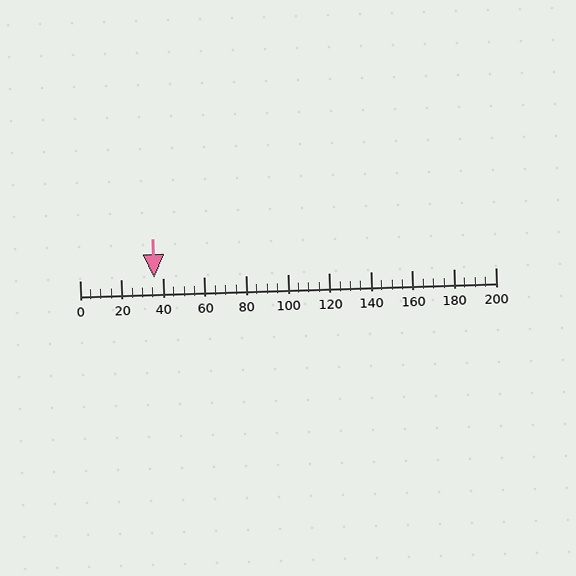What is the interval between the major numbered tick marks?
The major tick marks are spaced 20 units apart.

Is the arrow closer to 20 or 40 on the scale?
The arrow is closer to 40.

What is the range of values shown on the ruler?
The ruler shows values from 0 to 200.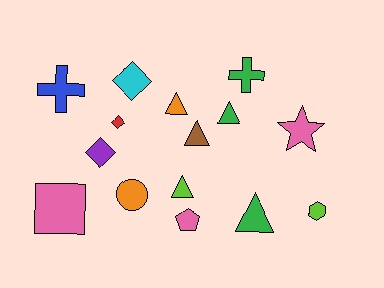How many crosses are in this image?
There are 2 crosses.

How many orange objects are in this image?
There are 2 orange objects.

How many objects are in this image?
There are 15 objects.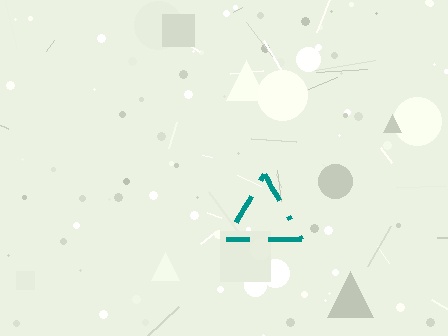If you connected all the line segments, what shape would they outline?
They would outline a triangle.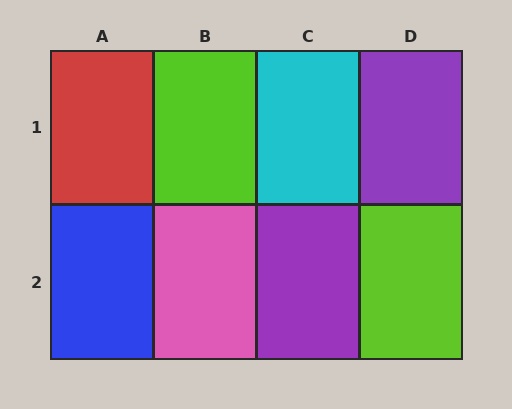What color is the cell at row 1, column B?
Lime.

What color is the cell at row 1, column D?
Purple.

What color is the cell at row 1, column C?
Cyan.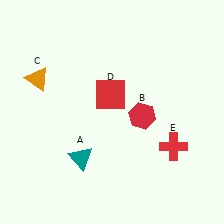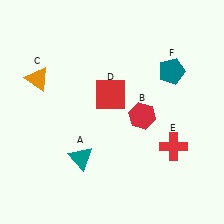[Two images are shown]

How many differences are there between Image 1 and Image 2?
There is 1 difference between the two images.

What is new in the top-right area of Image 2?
A teal pentagon (F) was added in the top-right area of Image 2.